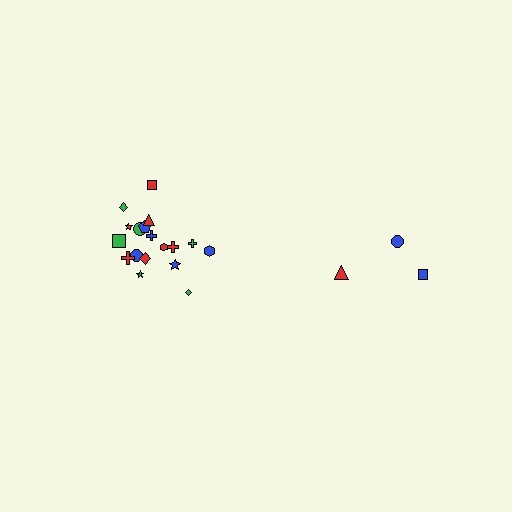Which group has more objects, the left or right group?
The left group.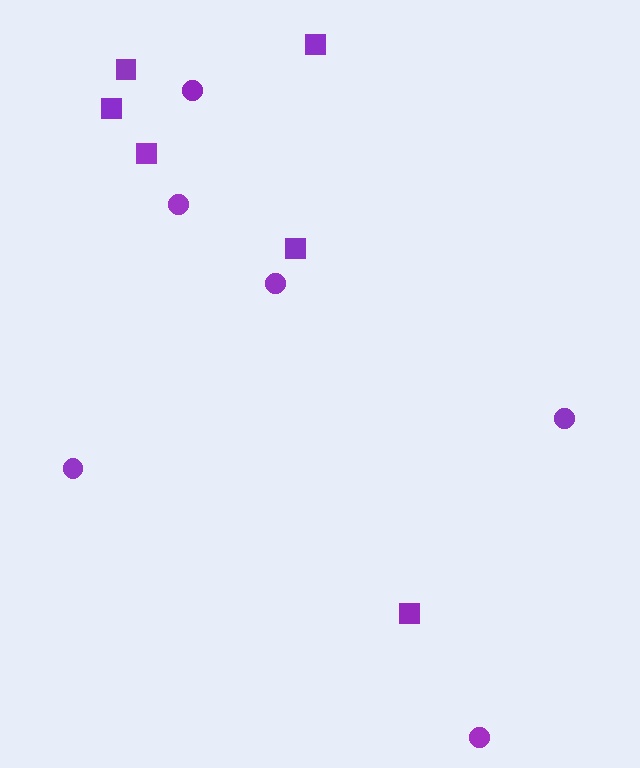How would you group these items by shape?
There are 2 groups: one group of circles (6) and one group of squares (6).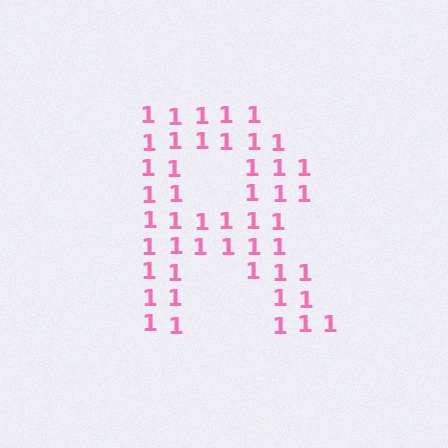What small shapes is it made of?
It is made of small digit 1's.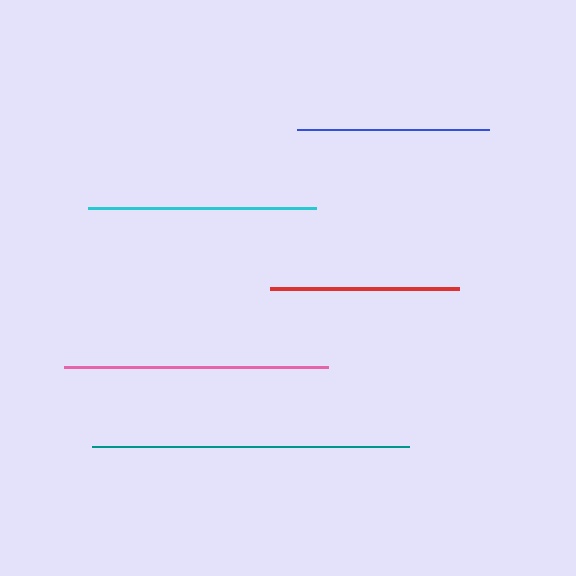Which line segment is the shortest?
The red line is the shortest at approximately 188 pixels.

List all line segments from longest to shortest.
From longest to shortest: teal, pink, cyan, blue, red.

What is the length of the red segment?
The red segment is approximately 188 pixels long.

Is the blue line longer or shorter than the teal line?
The teal line is longer than the blue line.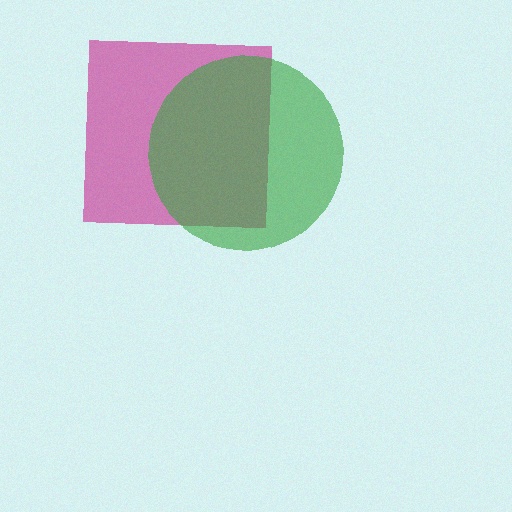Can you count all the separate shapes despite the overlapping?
Yes, there are 2 separate shapes.